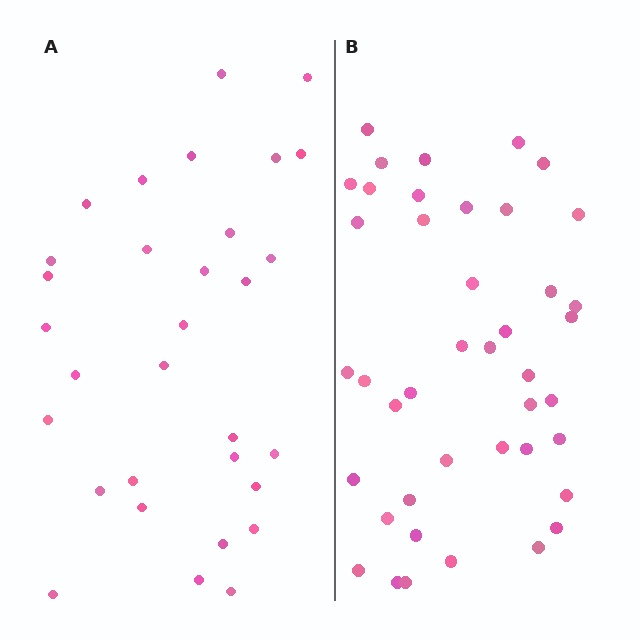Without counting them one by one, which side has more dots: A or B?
Region B (the right region) has more dots.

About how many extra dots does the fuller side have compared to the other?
Region B has roughly 12 or so more dots than region A.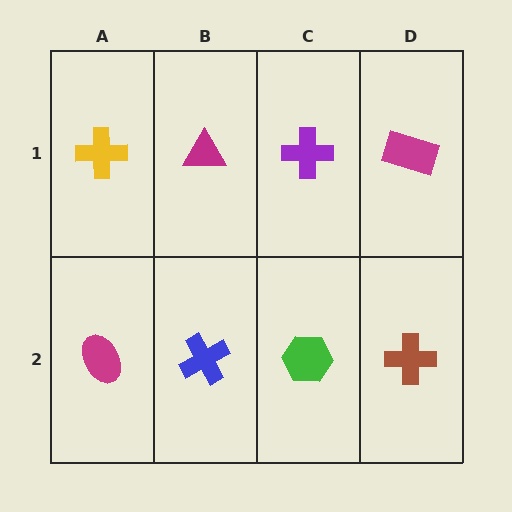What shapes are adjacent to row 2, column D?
A magenta rectangle (row 1, column D), a green hexagon (row 2, column C).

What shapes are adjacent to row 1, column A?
A magenta ellipse (row 2, column A), a magenta triangle (row 1, column B).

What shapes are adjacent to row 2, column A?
A yellow cross (row 1, column A), a blue cross (row 2, column B).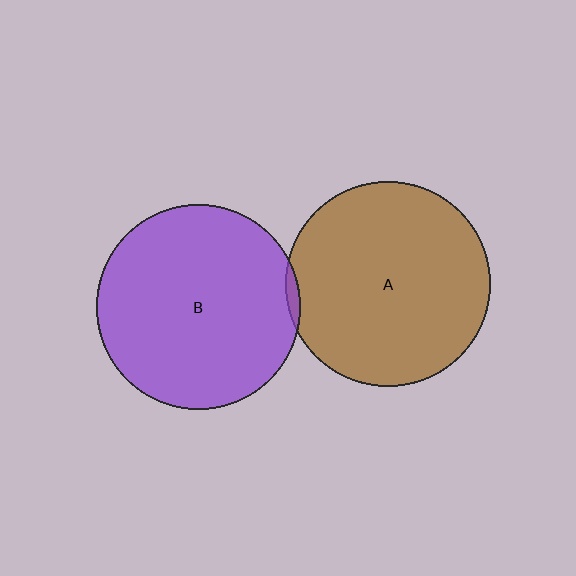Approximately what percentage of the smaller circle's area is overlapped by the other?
Approximately 5%.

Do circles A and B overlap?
Yes.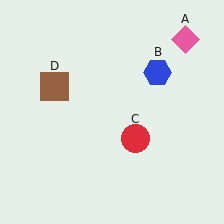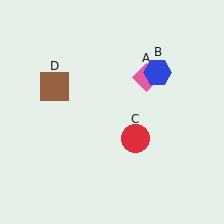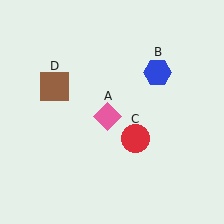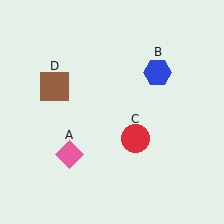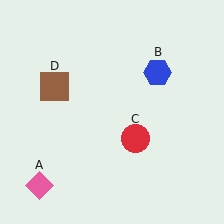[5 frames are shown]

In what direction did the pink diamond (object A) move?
The pink diamond (object A) moved down and to the left.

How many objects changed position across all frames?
1 object changed position: pink diamond (object A).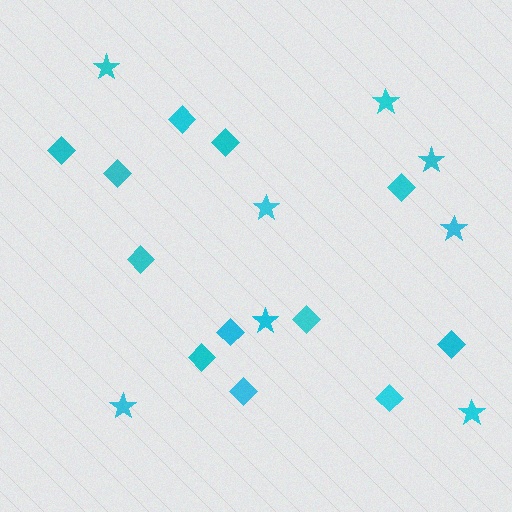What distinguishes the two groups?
There are 2 groups: one group of stars (8) and one group of diamonds (12).